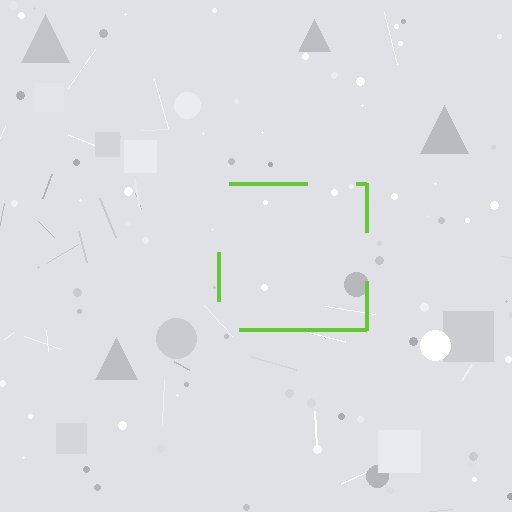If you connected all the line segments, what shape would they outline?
They would outline a square.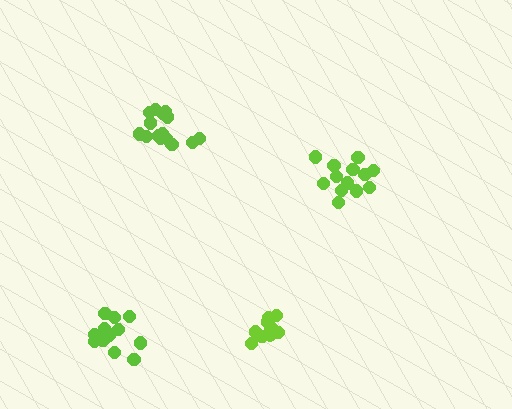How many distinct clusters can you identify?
There are 4 distinct clusters.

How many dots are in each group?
Group 1: 12 dots, Group 2: 13 dots, Group 3: 15 dots, Group 4: 9 dots (49 total).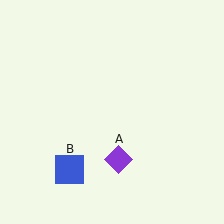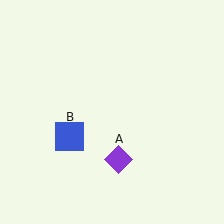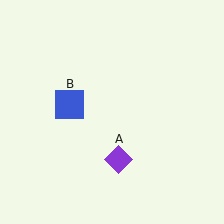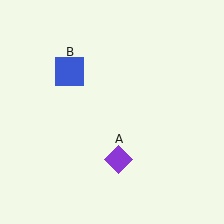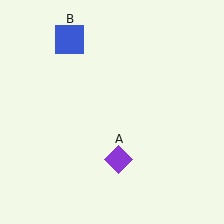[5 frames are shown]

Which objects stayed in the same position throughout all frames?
Purple diamond (object A) remained stationary.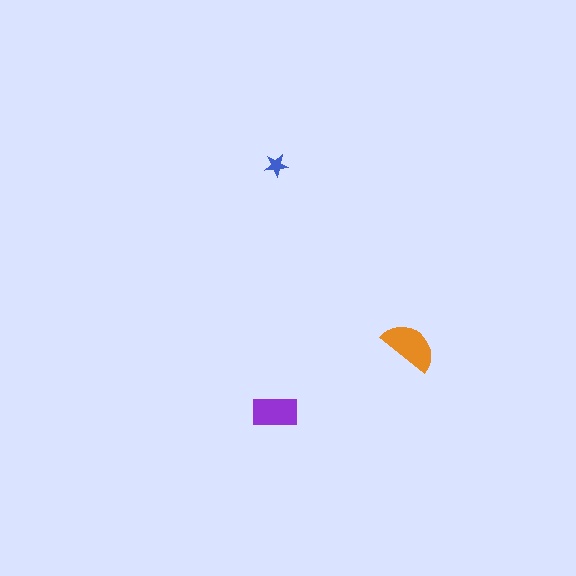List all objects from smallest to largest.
The blue star, the purple rectangle, the orange semicircle.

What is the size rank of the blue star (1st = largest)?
3rd.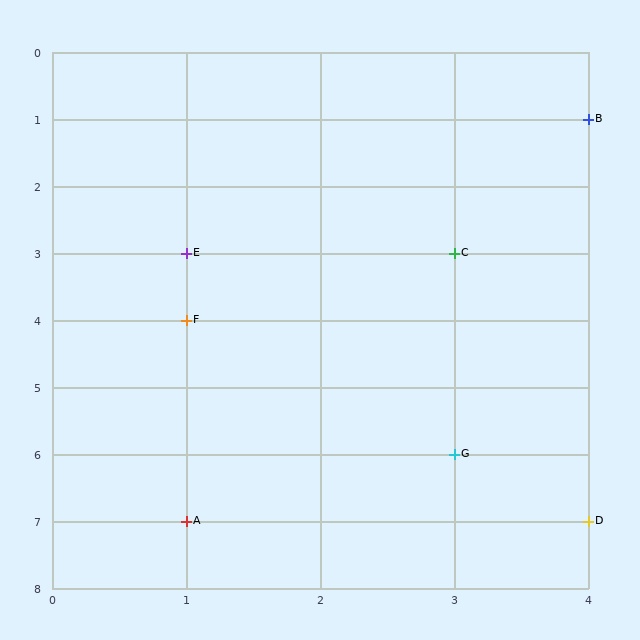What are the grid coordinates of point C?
Point C is at grid coordinates (3, 3).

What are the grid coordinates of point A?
Point A is at grid coordinates (1, 7).